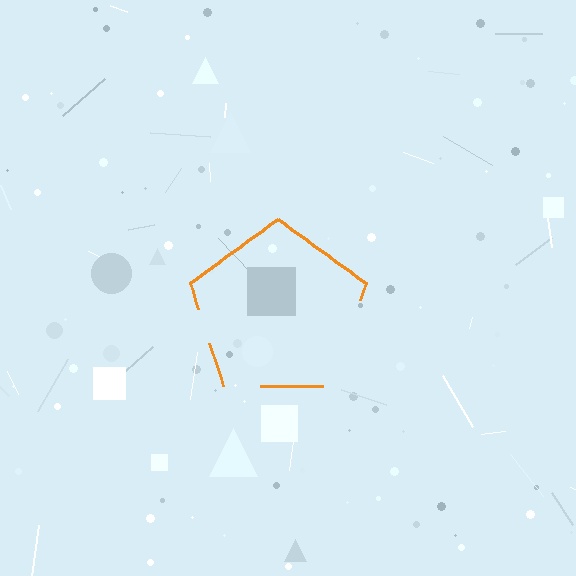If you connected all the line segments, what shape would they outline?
They would outline a pentagon.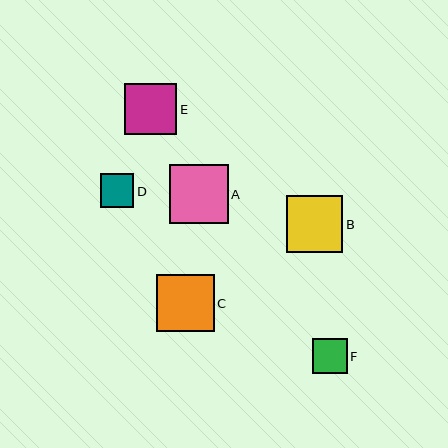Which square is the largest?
Square A is the largest with a size of approximately 58 pixels.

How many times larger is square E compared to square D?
Square E is approximately 1.5 times the size of square D.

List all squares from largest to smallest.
From largest to smallest: A, C, B, E, F, D.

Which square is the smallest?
Square D is the smallest with a size of approximately 34 pixels.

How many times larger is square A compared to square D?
Square A is approximately 1.7 times the size of square D.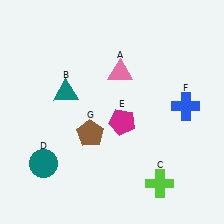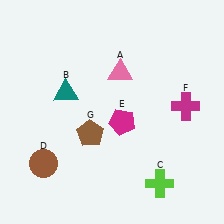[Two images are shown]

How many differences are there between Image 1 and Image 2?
There are 2 differences between the two images.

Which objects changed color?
D changed from teal to brown. F changed from blue to magenta.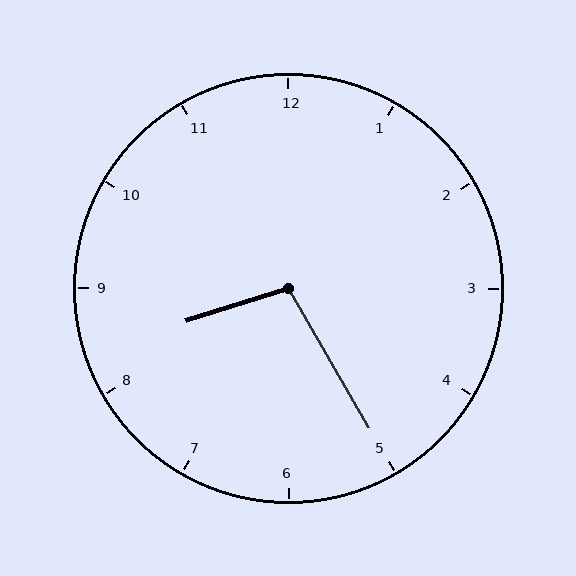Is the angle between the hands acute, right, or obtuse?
It is obtuse.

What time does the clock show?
8:25.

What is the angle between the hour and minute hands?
Approximately 102 degrees.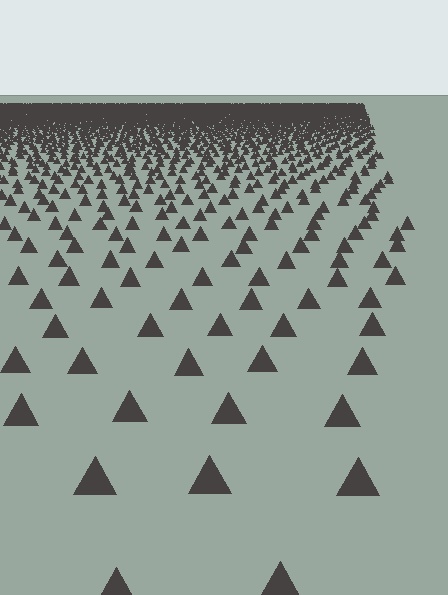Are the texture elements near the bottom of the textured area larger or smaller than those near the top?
Larger. Near the bottom, elements are closer to the viewer and appear at a bigger on-screen size.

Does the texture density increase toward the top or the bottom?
Density increases toward the top.